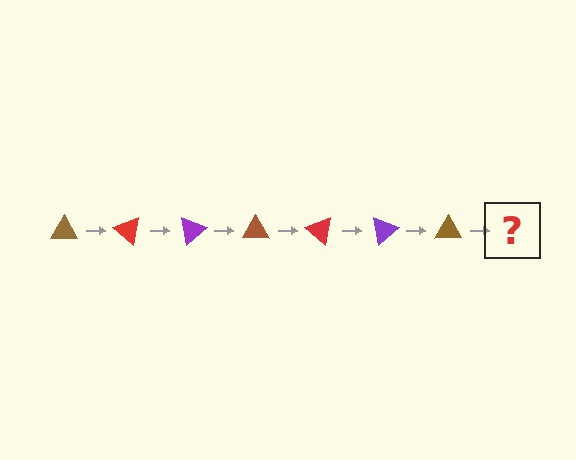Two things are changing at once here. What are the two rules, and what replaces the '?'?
The two rules are that it rotates 40 degrees each step and the color cycles through brown, red, and purple. The '?' should be a red triangle, rotated 280 degrees from the start.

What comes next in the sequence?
The next element should be a red triangle, rotated 280 degrees from the start.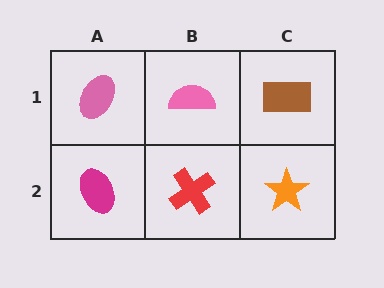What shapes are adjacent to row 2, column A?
A pink ellipse (row 1, column A), a red cross (row 2, column B).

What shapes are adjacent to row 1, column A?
A magenta ellipse (row 2, column A), a pink semicircle (row 1, column B).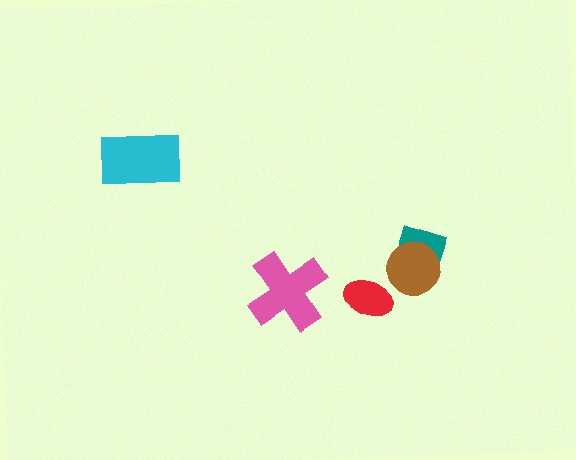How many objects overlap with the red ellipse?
0 objects overlap with the red ellipse.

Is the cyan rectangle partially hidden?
No, no other shape covers it.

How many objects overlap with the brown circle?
1 object overlaps with the brown circle.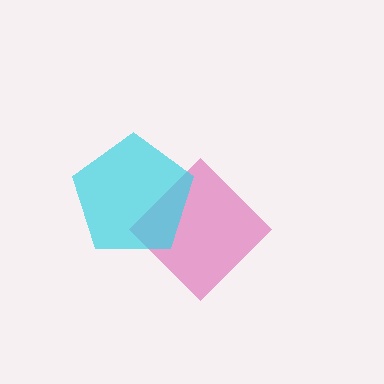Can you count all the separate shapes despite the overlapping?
Yes, there are 2 separate shapes.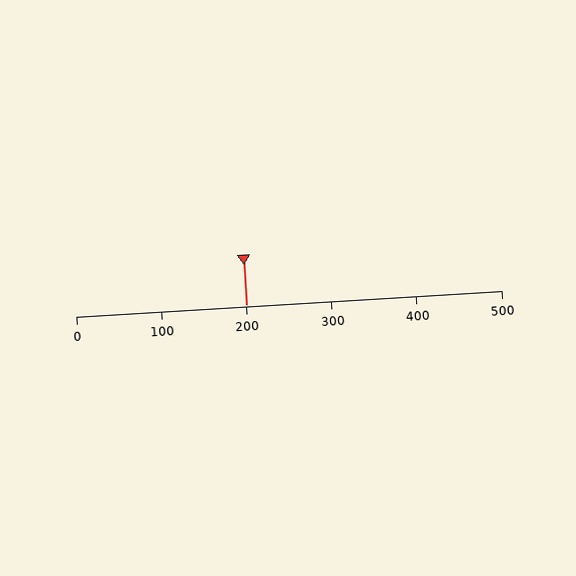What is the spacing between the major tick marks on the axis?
The major ticks are spaced 100 apart.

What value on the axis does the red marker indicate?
The marker indicates approximately 200.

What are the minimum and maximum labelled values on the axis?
The axis runs from 0 to 500.